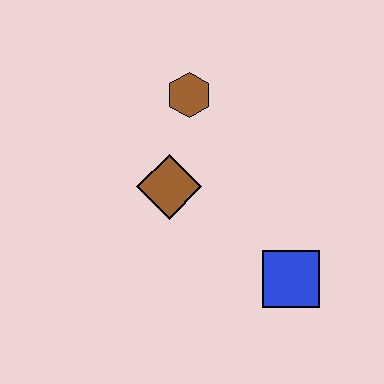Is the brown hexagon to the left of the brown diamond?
No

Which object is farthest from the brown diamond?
The blue square is farthest from the brown diamond.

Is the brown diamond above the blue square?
Yes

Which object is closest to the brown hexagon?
The brown diamond is closest to the brown hexagon.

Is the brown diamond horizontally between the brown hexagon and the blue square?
No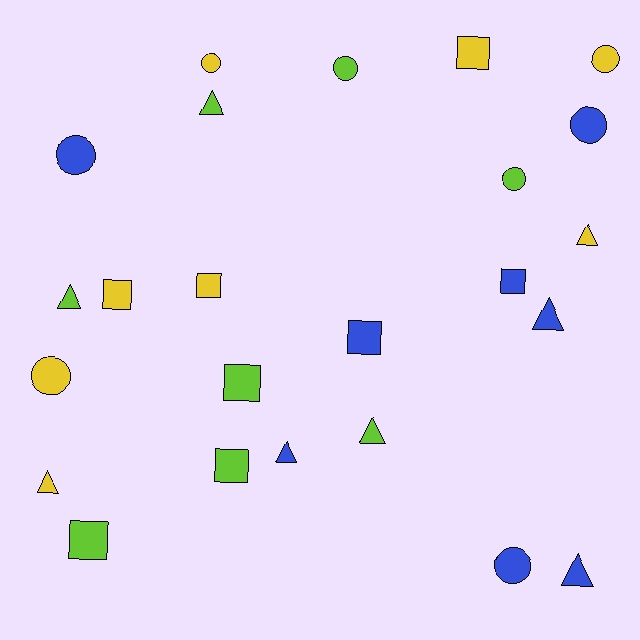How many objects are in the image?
There are 24 objects.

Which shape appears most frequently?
Triangle, with 8 objects.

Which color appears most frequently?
Blue, with 8 objects.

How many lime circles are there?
There are 2 lime circles.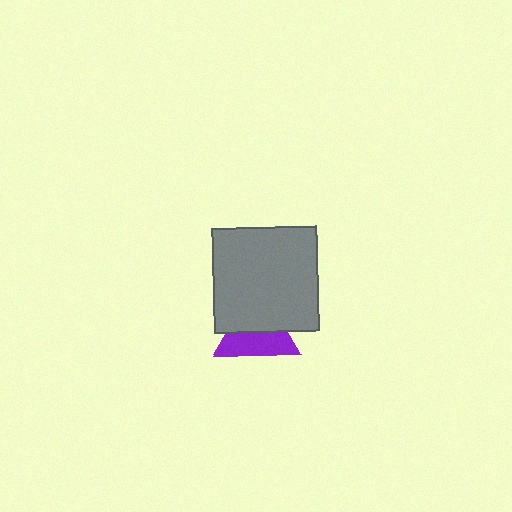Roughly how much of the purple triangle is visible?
About half of it is visible (roughly 49%).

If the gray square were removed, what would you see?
You would see the complete purple triangle.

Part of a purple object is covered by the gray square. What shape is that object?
It is a triangle.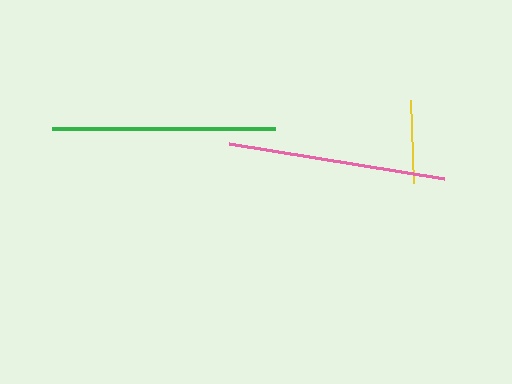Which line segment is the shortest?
The yellow line is the shortest at approximately 83 pixels.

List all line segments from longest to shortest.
From longest to shortest: green, pink, yellow.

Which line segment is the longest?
The green line is the longest at approximately 223 pixels.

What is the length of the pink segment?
The pink segment is approximately 218 pixels long.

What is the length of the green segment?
The green segment is approximately 223 pixels long.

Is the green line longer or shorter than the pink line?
The green line is longer than the pink line.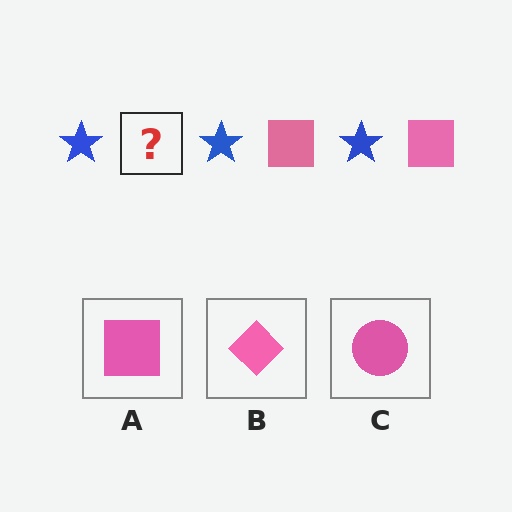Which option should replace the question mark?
Option A.